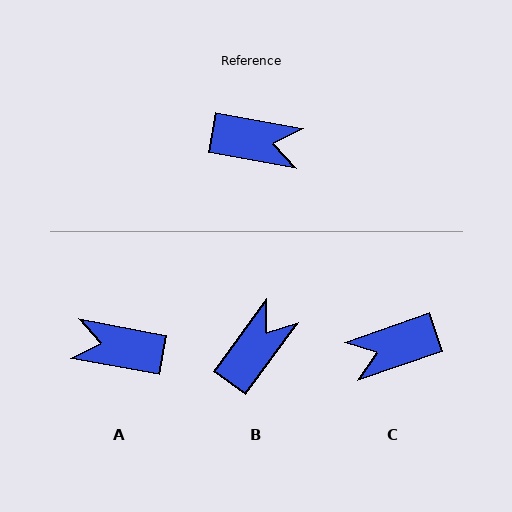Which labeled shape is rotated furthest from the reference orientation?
A, about 179 degrees away.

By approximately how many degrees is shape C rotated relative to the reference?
Approximately 151 degrees clockwise.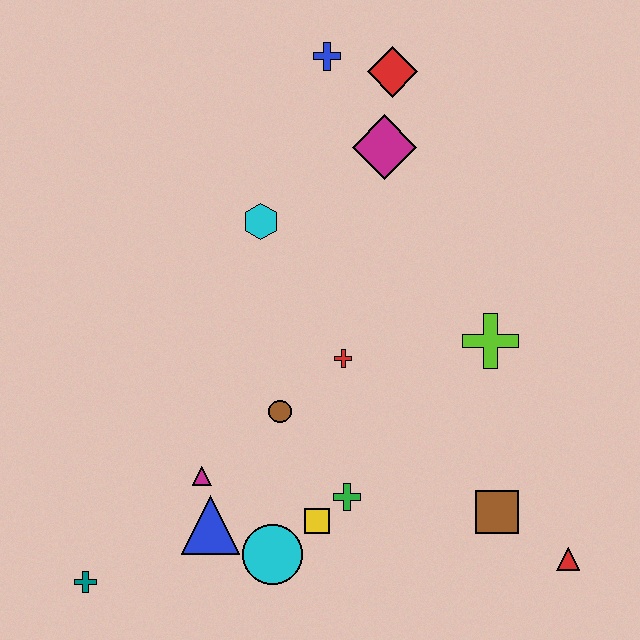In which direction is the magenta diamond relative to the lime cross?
The magenta diamond is above the lime cross.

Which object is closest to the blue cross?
The red diamond is closest to the blue cross.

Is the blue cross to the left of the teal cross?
No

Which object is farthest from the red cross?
The teal cross is farthest from the red cross.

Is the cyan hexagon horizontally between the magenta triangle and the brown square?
Yes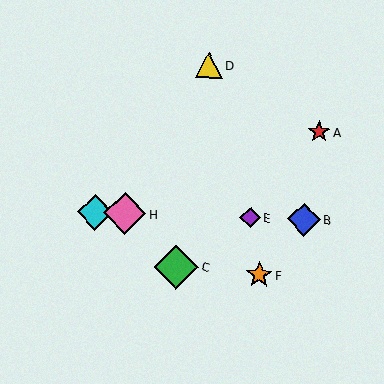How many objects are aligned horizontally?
4 objects (B, E, G, H) are aligned horizontally.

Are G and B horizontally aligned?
Yes, both are at y≈212.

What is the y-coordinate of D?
Object D is at y≈65.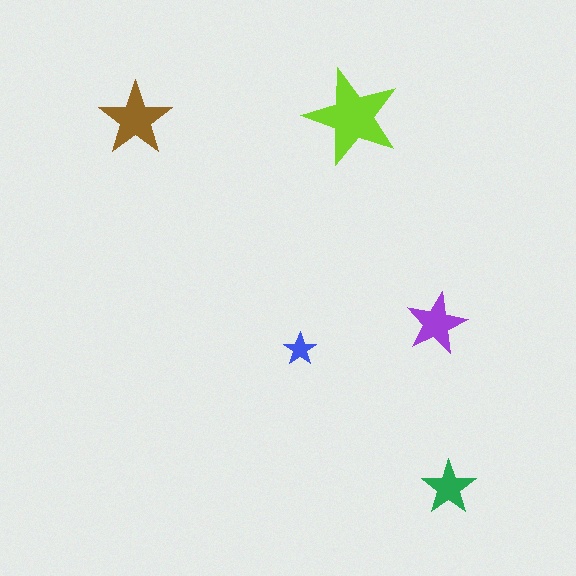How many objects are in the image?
There are 5 objects in the image.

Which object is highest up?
The lime star is topmost.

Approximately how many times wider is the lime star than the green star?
About 2 times wider.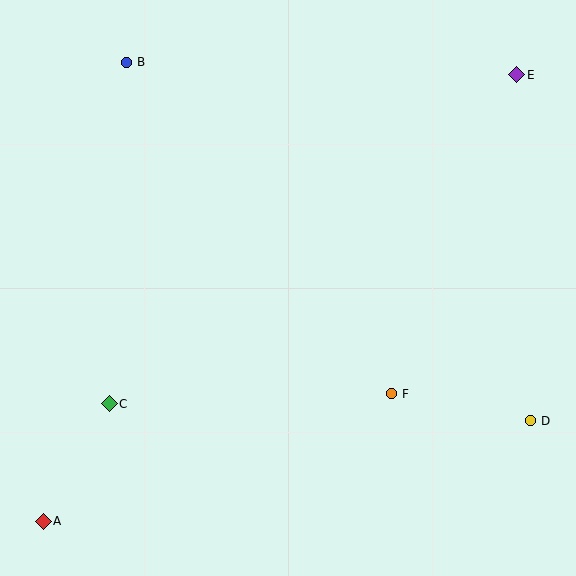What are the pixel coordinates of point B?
Point B is at (127, 62).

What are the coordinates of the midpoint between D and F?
The midpoint between D and F is at (461, 407).